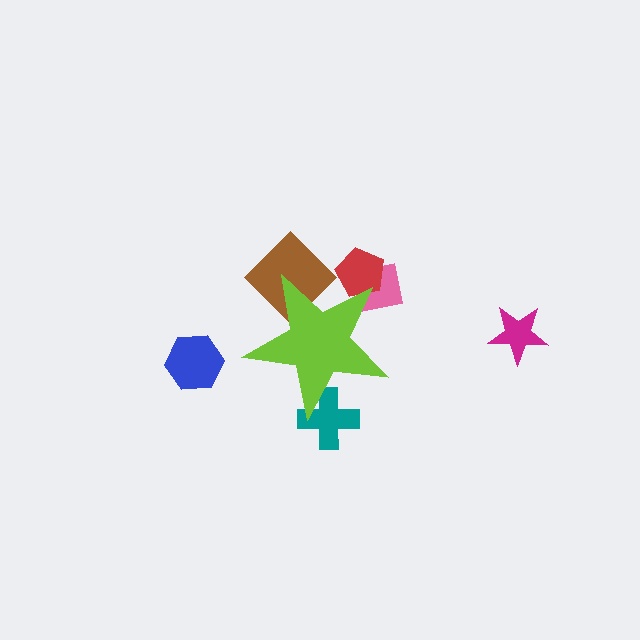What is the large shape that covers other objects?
A lime star.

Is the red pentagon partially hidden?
Yes, the red pentagon is partially hidden behind the lime star.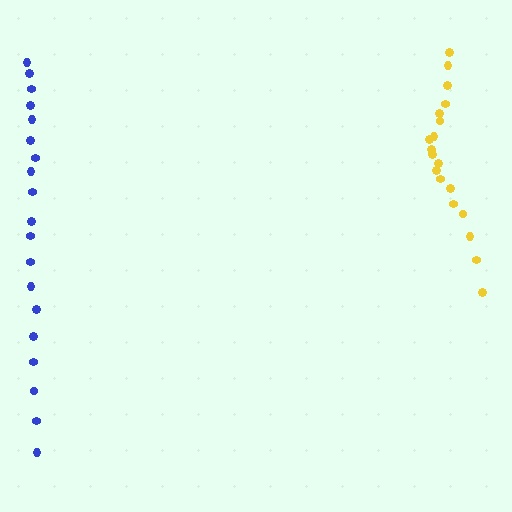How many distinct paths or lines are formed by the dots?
There are 2 distinct paths.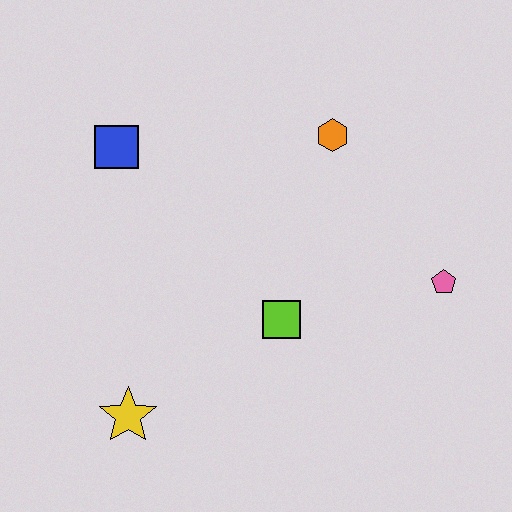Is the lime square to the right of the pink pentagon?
No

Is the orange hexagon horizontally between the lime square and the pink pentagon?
Yes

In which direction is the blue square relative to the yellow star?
The blue square is above the yellow star.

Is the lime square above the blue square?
No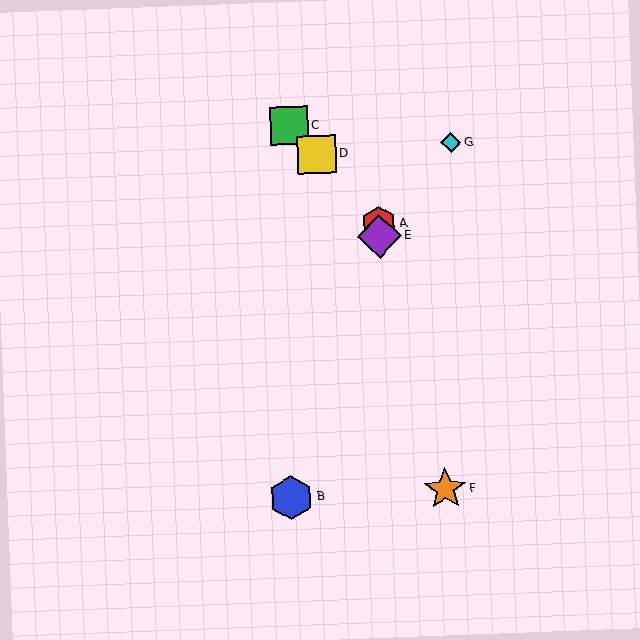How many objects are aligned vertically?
2 objects (A, E) are aligned vertically.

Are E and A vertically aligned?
Yes, both are at x≈379.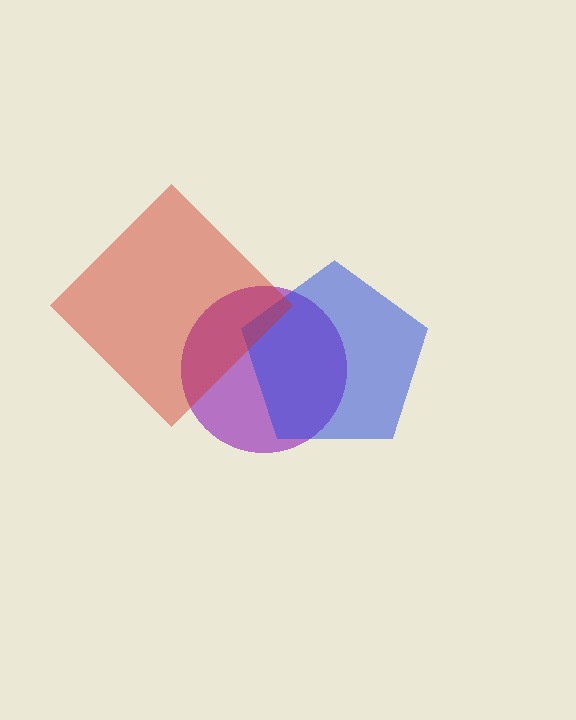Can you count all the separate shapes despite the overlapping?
Yes, there are 3 separate shapes.